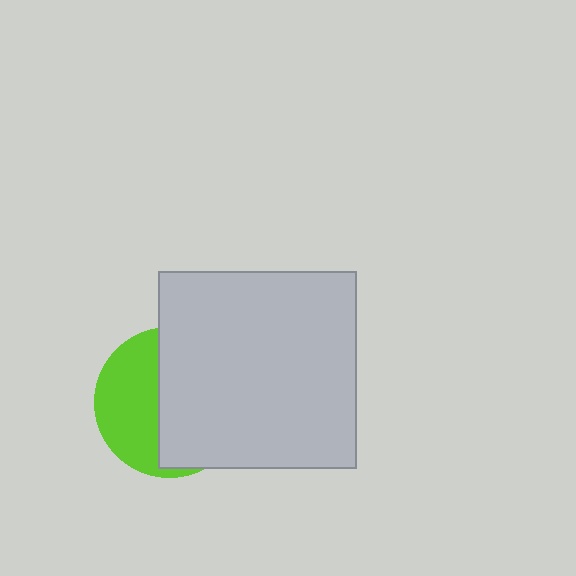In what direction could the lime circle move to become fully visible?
The lime circle could move left. That would shift it out from behind the light gray square entirely.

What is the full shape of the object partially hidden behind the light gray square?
The partially hidden object is a lime circle.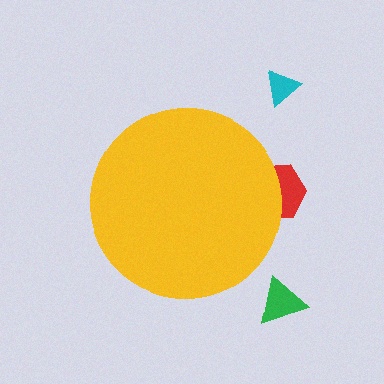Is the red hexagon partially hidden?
Yes, the red hexagon is partially hidden behind the yellow circle.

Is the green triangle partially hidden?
No, the green triangle is fully visible.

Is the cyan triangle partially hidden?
No, the cyan triangle is fully visible.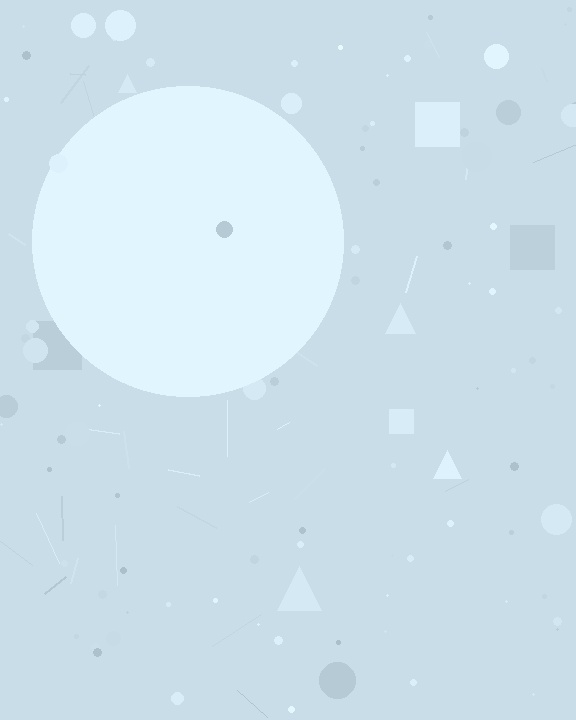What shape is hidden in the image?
A circle is hidden in the image.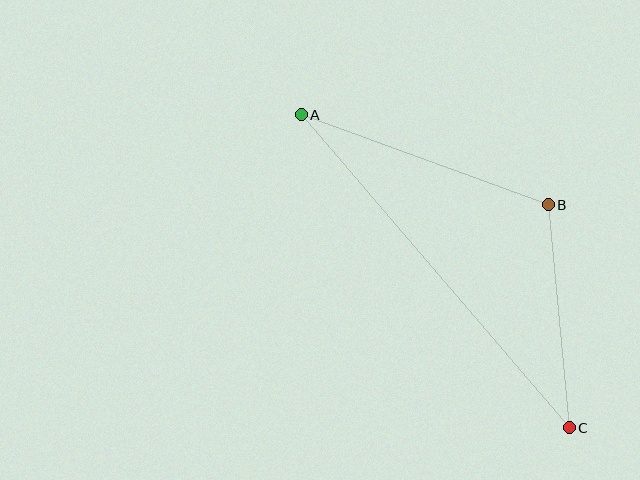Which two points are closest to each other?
Points B and C are closest to each other.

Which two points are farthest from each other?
Points A and C are farthest from each other.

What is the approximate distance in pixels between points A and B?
The distance between A and B is approximately 263 pixels.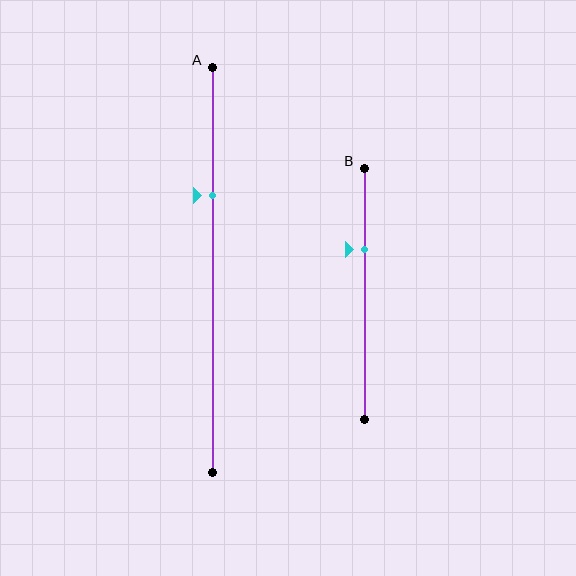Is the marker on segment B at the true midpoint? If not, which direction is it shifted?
No, the marker on segment B is shifted upward by about 18% of the segment length.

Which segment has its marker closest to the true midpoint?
Segment B has its marker closest to the true midpoint.